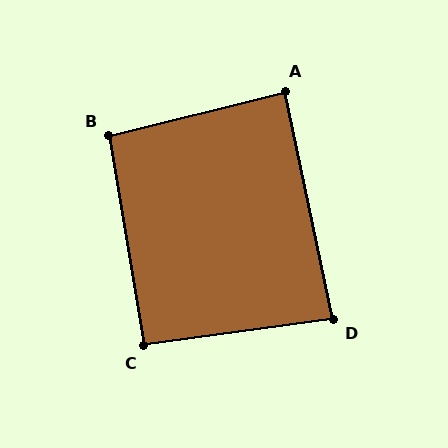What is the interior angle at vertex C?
Approximately 92 degrees (approximately right).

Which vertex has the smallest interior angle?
D, at approximately 86 degrees.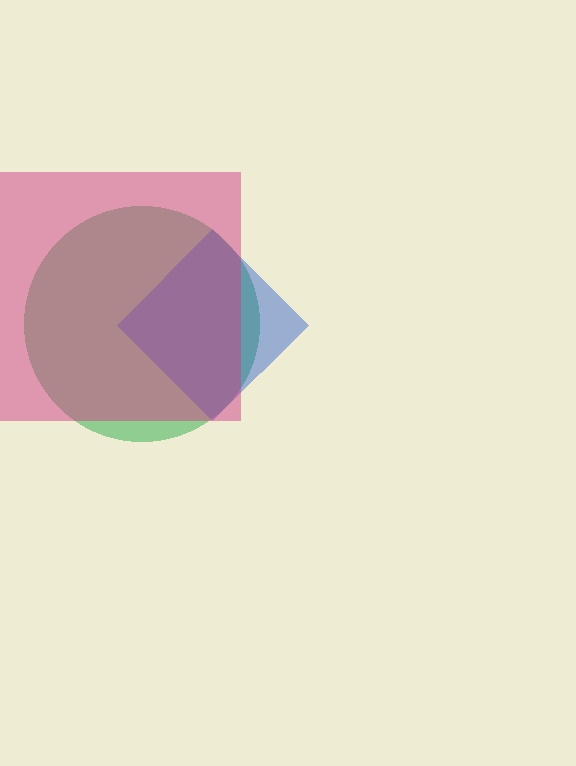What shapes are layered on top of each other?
The layered shapes are: a green circle, a blue diamond, a magenta square.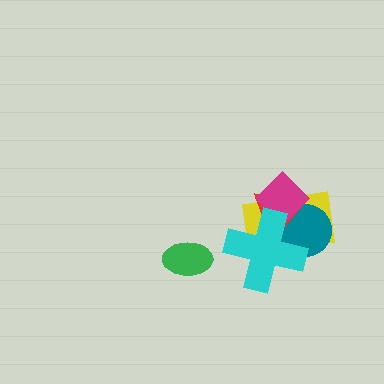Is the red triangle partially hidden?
Yes, it is partially covered by another shape.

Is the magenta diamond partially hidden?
Yes, it is partially covered by another shape.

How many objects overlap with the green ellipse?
0 objects overlap with the green ellipse.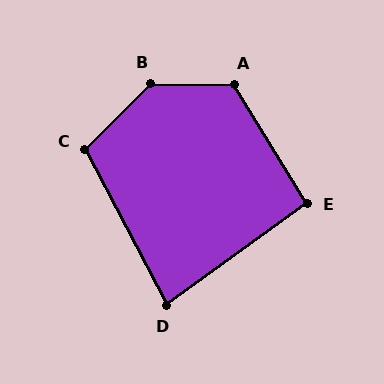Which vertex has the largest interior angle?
B, at approximately 135 degrees.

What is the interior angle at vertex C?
Approximately 107 degrees (obtuse).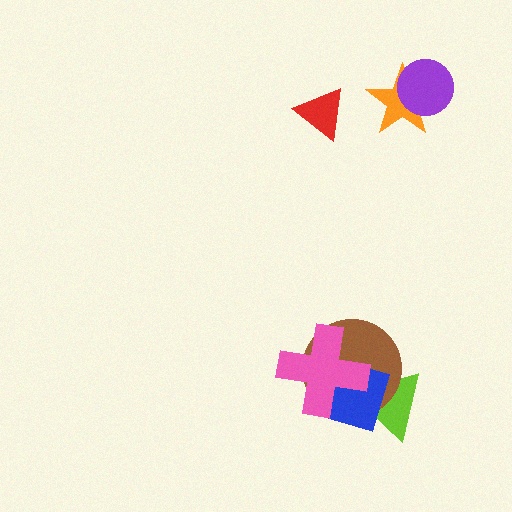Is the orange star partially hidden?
Yes, it is partially covered by another shape.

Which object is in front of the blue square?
The pink cross is in front of the blue square.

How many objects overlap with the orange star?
1 object overlaps with the orange star.